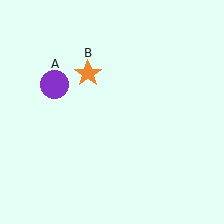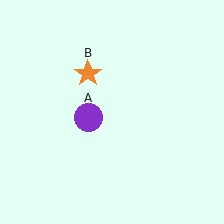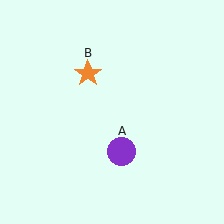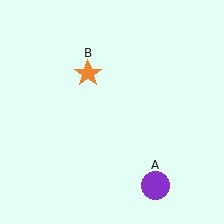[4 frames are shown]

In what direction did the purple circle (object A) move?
The purple circle (object A) moved down and to the right.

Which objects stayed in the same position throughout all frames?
Orange star (object B) remained stationary.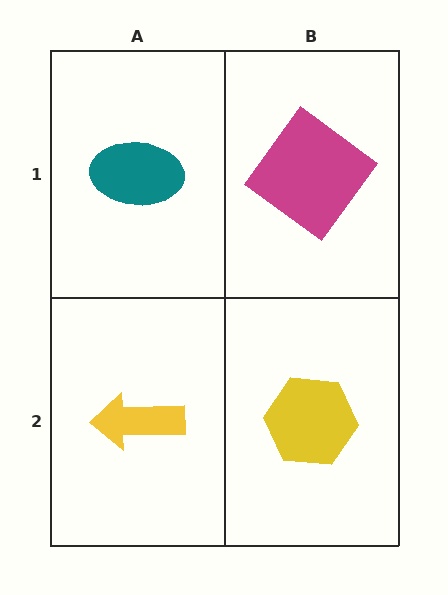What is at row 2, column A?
A yellow arrow.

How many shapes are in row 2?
2 shapes.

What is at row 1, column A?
A teal ellipse.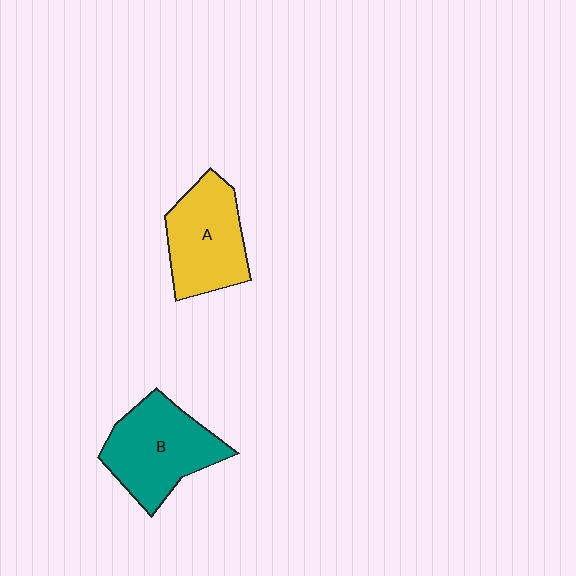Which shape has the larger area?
Shape B (teal).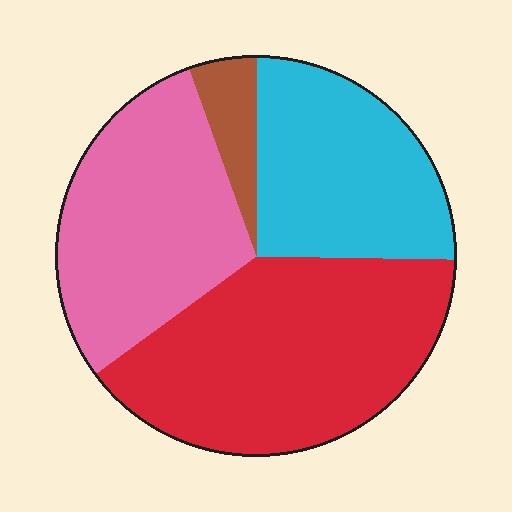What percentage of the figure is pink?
Pink covers around 30% of the figure.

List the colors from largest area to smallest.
From largest to smallest: red, pink, cyan, brown.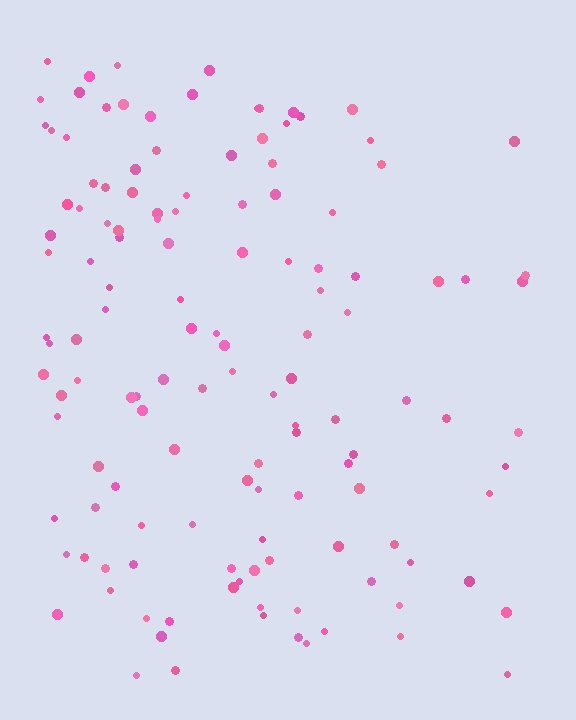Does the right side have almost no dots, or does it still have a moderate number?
Still a moderate number, just noticeably fewer than the left.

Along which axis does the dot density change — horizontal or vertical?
Horizontal.